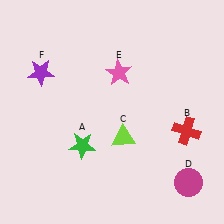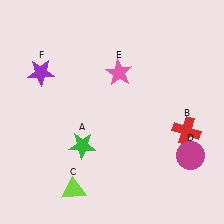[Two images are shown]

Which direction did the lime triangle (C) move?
The lime triangle (C) moved down.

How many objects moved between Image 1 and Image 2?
2 objects moved between the two images.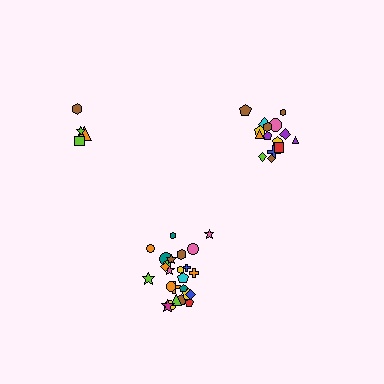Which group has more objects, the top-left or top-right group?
The top-right group.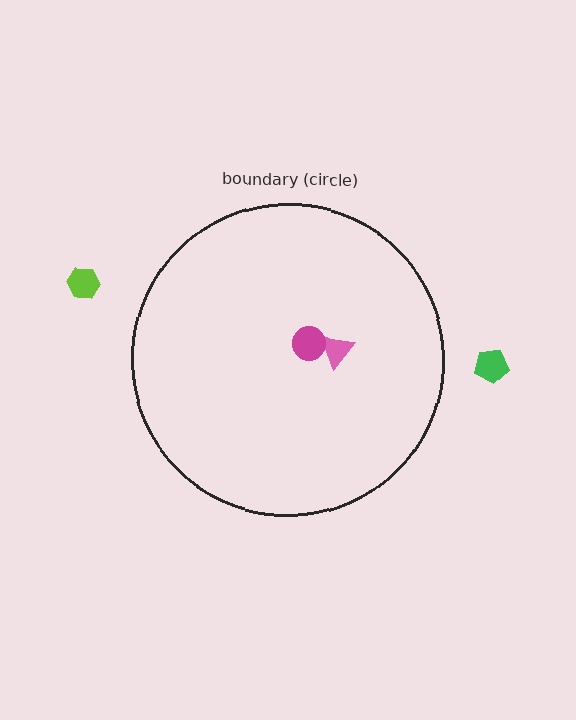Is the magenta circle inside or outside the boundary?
Inside.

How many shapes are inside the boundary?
2 inside, 2 outside.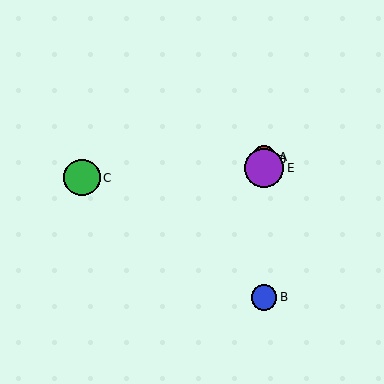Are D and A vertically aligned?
Yes, both are at x≈264.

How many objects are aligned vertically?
4 objects (A, B, D, E) are aligned vertically.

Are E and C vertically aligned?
No, E is at x≈264 and C is at x≈82.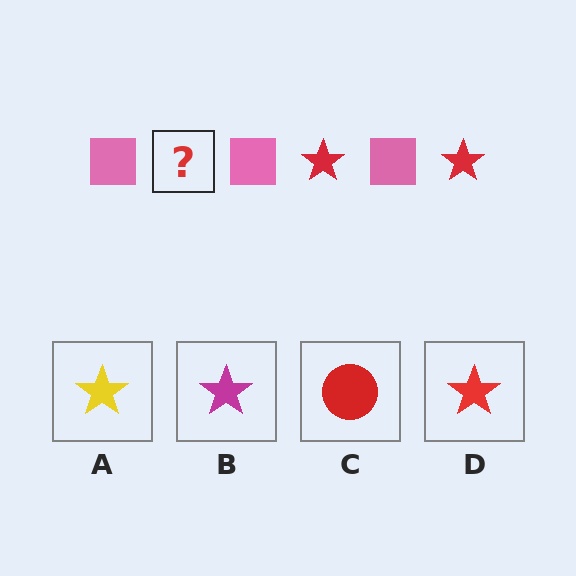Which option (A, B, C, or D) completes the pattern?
D.